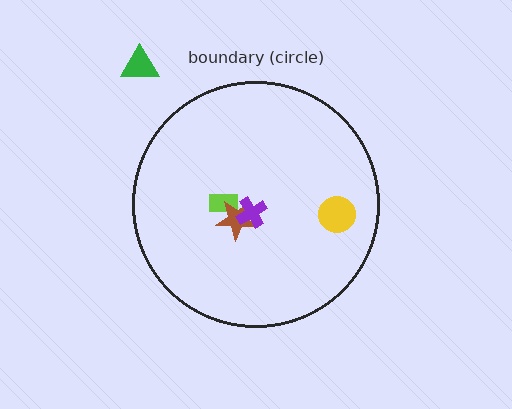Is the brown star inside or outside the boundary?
Inside.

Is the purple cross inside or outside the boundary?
Inside.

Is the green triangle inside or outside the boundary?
Outside.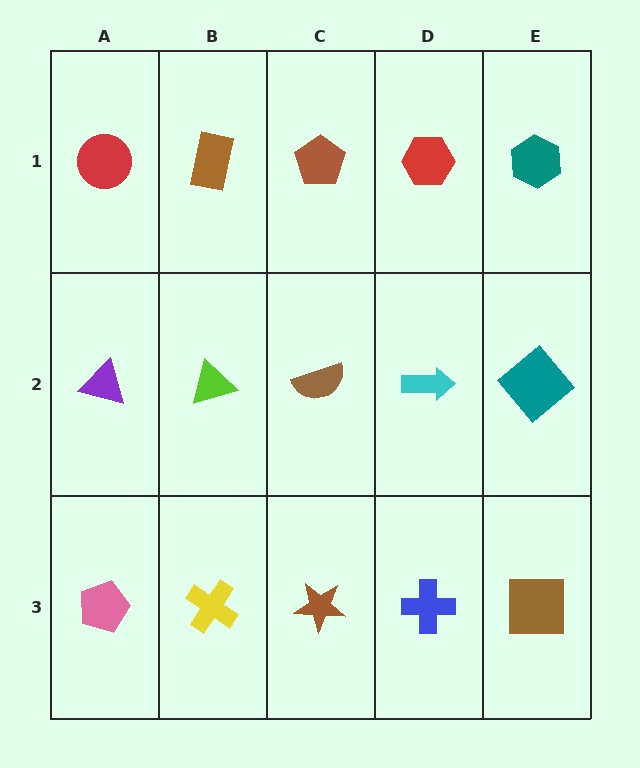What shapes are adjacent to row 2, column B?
A brown rectangle (row 1, column B), a yellow cross (row 3, column B), a purple triangle (row 2, column A), a brown semicircle (row 2, column C).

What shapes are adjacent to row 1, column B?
A lime triangle (row 2, column B), a red circle (row 1, column A), a brown pentagon (row 1, column C).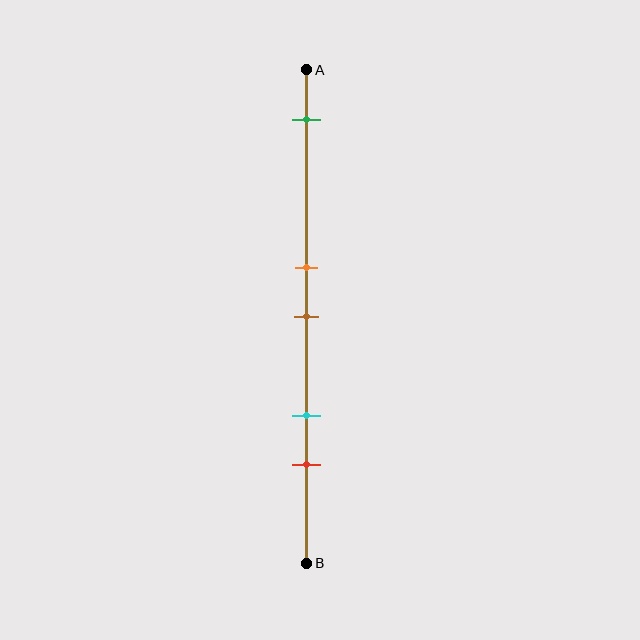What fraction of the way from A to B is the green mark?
The green mark is approximately 10% (0.1) of the way from A to B.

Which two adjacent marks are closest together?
The orange and brown marks are the closest adjacent pair.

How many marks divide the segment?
There are 5 marks dividing the segment.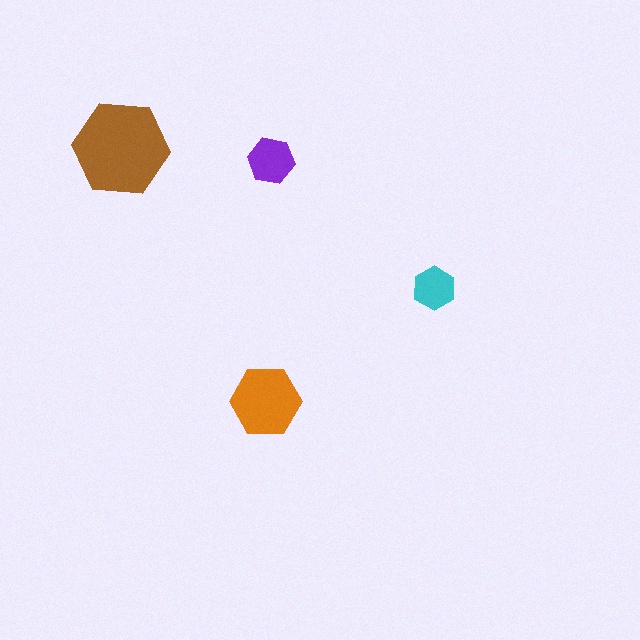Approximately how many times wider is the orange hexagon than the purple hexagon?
About 1.5 times wider.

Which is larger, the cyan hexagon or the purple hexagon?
The purple one.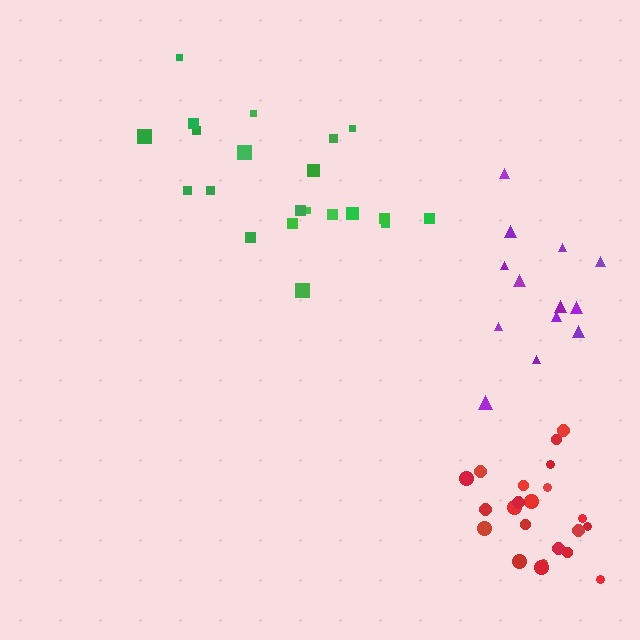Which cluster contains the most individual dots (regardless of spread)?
Red (23).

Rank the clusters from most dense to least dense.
red, green, purple.